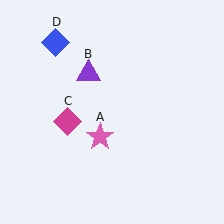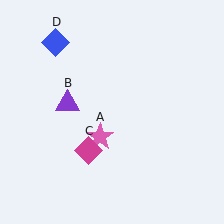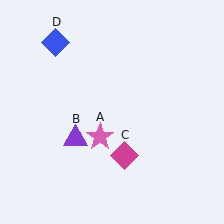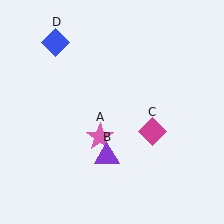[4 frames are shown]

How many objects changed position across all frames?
2 objects changed position: purple triangle (object B), magenta diamond (object C).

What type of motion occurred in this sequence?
The purple triangle (object B), magenta diamond (object C) rotated counterclockwise around the center of the scene.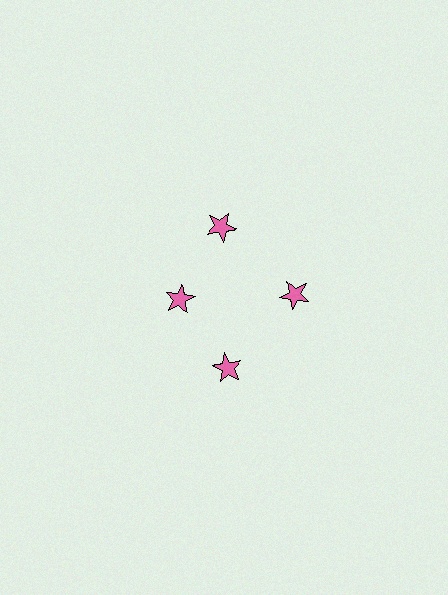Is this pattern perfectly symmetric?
No. The 4 pink stars are arranged in a ring, but one element near the 9 o'clock position is pulled inward toward the center, breaking the 4-fold rotational symmetry.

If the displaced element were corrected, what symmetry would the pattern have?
It would have 4-fold rotational symmetry — the pattern would map onto itself every 90 degrees.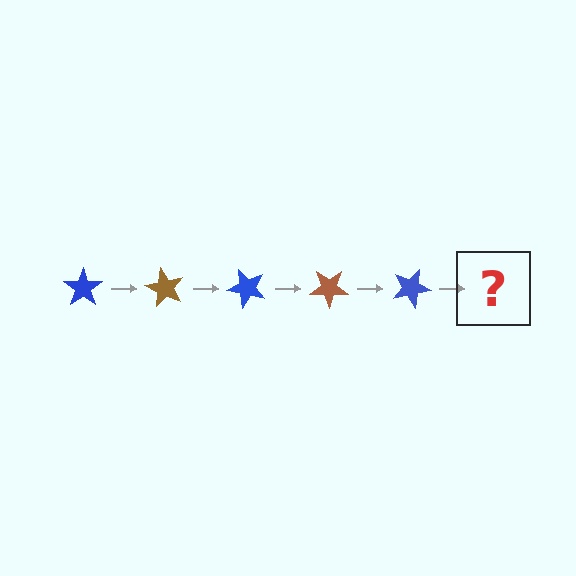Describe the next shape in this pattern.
It should be a brown star, rotated 300 degrees from the start.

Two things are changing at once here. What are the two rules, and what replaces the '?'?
The two rules are that it rotates 60 degrees each step and the color cycles through blue and brown. The '?' should be a brown star, rotated 300 degrees from the start.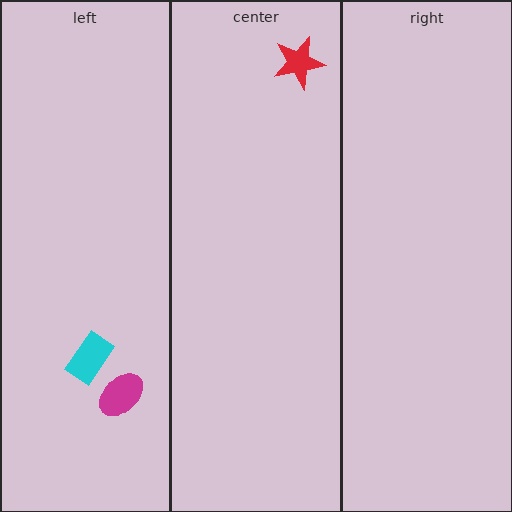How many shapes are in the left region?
2.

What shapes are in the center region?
The red star.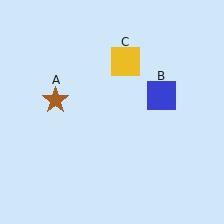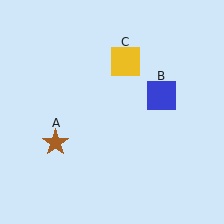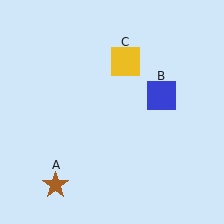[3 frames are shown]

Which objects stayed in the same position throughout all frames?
Blue square (object B) and yellow square (object C) remained stationary.